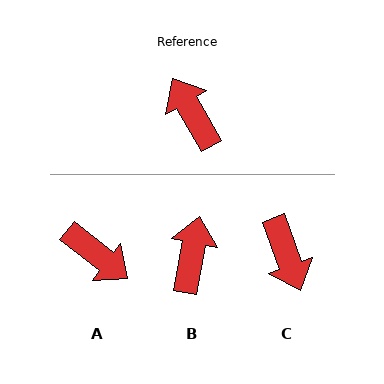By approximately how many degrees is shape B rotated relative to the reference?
Approximately 41 degrees clockwise.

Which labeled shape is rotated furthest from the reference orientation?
C, about 170 degrees away.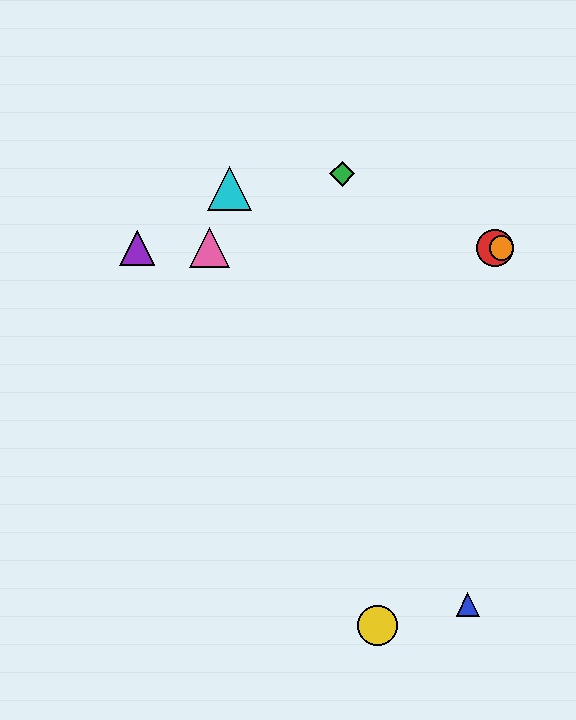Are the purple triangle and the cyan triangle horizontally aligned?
No, the purple triangle is at y≈248 and the cyan triangle is at y≈188.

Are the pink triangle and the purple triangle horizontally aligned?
Yes, both are at y≈248.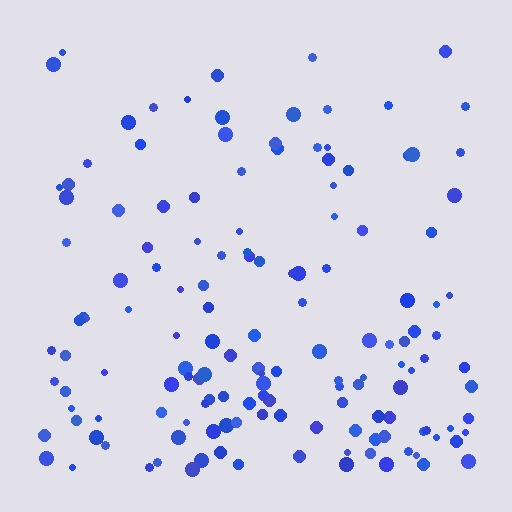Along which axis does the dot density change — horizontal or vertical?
Vertical.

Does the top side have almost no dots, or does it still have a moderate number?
Still a moderate number, just noticeably fewer than the bottom.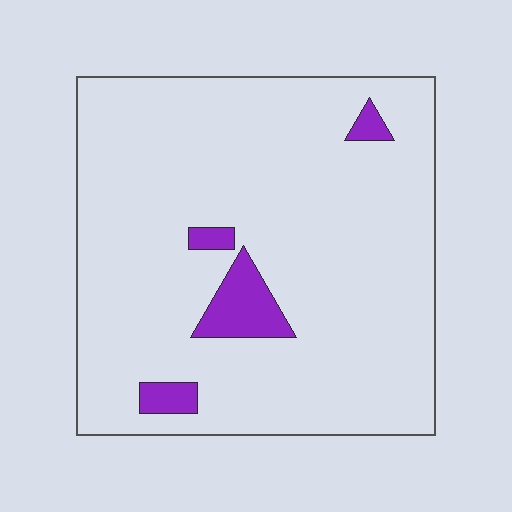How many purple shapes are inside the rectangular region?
4.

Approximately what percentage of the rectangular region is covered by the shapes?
Approximately 5%.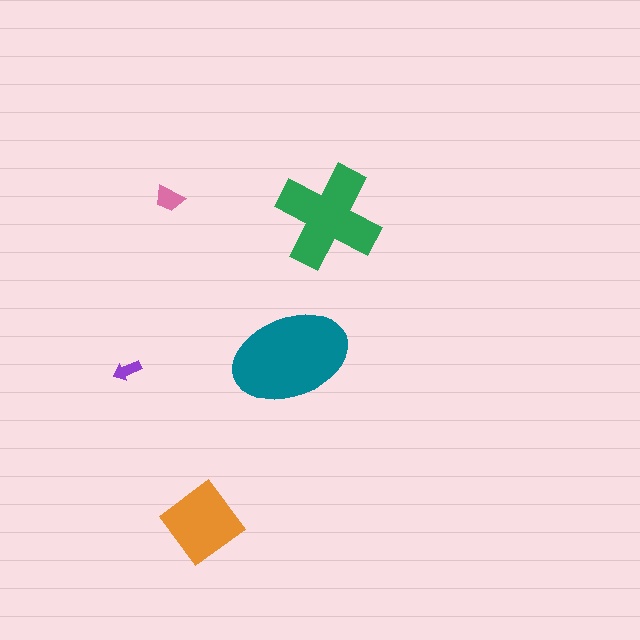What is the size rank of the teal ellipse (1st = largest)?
1st.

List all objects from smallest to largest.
The purple arrow, the pink trapezoid, the orange diamond, the green cross, the teal ellipse.